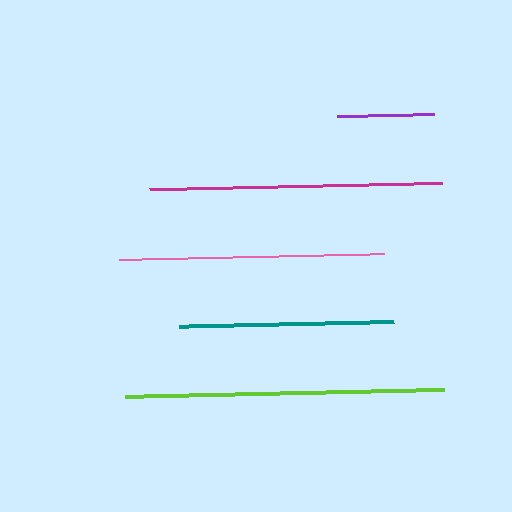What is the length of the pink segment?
The pink segment is approximately 264 pixels long.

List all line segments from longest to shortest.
From longest to shortest: lime, magenta, pink, teal, purple.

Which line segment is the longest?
The lime line is the longest at approximately 320 pixels.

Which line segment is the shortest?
The purple line is the shortest at approximately 97 pixels.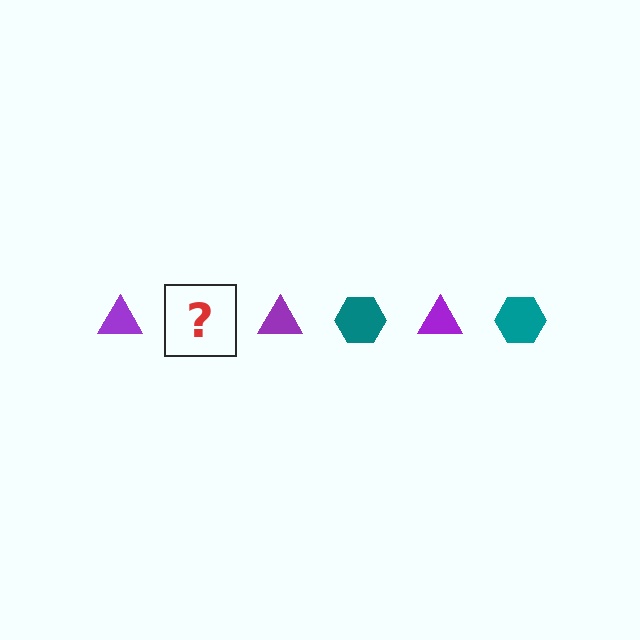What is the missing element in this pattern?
The missing element is a teal hexagon.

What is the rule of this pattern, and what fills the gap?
The rule is that the pattern alternates between purple triangle and teal hexagon. The gap should be filled with a teal hexagon.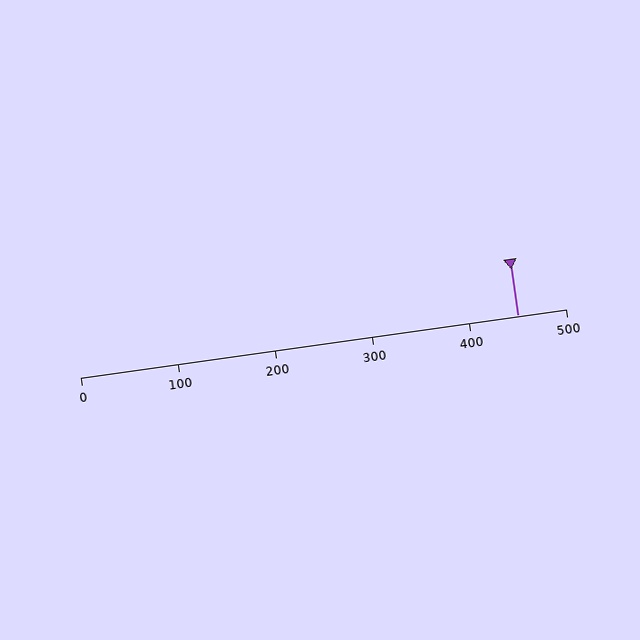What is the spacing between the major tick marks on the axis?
The major ticks are spaced 100 apart.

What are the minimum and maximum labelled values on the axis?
The axis runs from 0 to 500.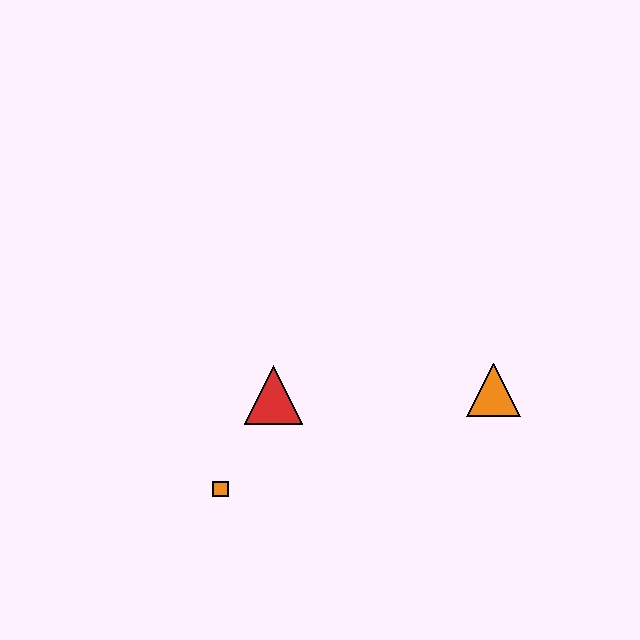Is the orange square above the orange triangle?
No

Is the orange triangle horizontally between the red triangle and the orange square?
No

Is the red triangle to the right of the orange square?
Yes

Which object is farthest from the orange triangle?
The orange square is farthest from the orange triangle.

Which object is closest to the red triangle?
The orange square is closest to the red triangle.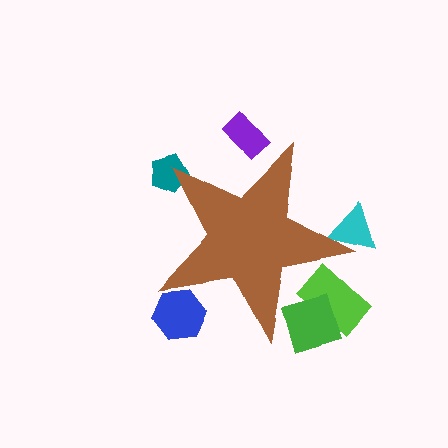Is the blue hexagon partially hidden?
Yes, the blue hexagon is partially hidden behind the brown star.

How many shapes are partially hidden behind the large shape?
6 shapes are partially hidden.